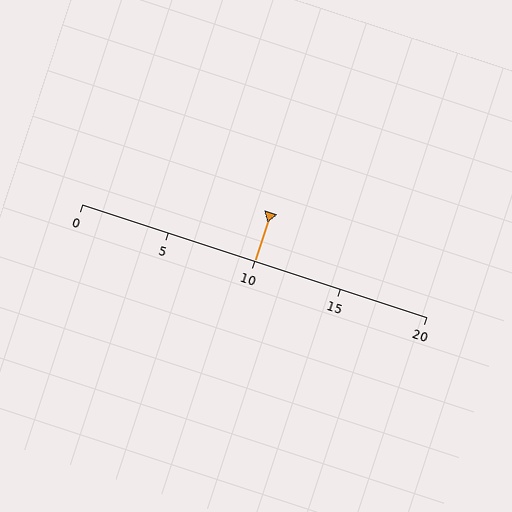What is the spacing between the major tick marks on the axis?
The major ticks are spaced 5 apart.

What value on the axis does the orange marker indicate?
The marker indicates approximately 10.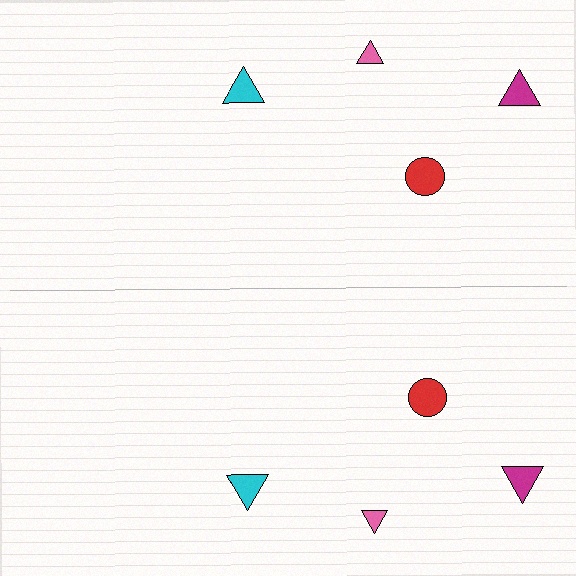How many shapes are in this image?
There are 8 shapes in this image.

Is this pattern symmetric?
Yes, this pattern has bilateral (reflection) symmetry.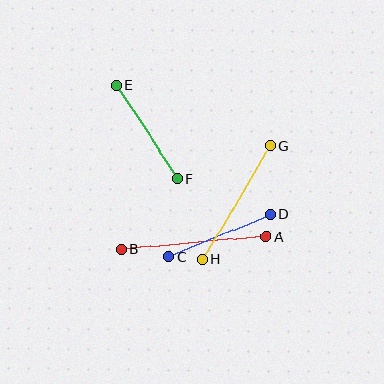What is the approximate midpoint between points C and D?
The midpoint is at approximately (220, 235) pixels.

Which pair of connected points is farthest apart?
Points A and B are farthest apart.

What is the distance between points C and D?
The distance is approximately 109 pixels.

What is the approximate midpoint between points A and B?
The midpoint is at approximately (194, 243) pixels.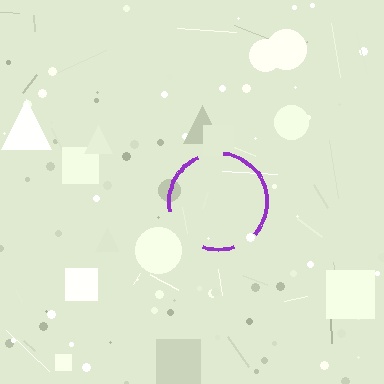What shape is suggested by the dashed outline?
The dashed outline suggests a circle.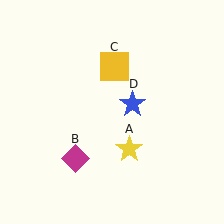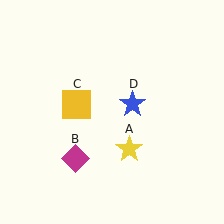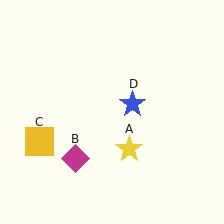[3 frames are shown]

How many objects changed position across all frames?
1 object changed position: yellow square (object C).